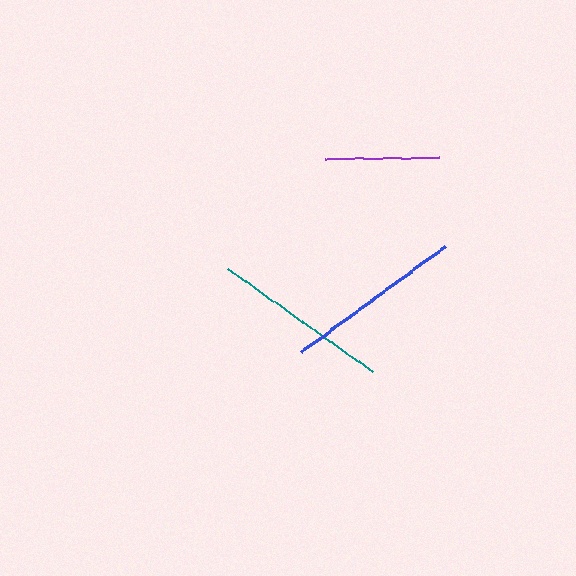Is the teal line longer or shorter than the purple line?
The teal line is longer than the purple line.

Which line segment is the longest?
The teal line is the longest at approximately 178 pixels.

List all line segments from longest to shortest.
From longest to shortest: teal, blue, purple.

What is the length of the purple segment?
The purple segment is approximately 115 pixels long.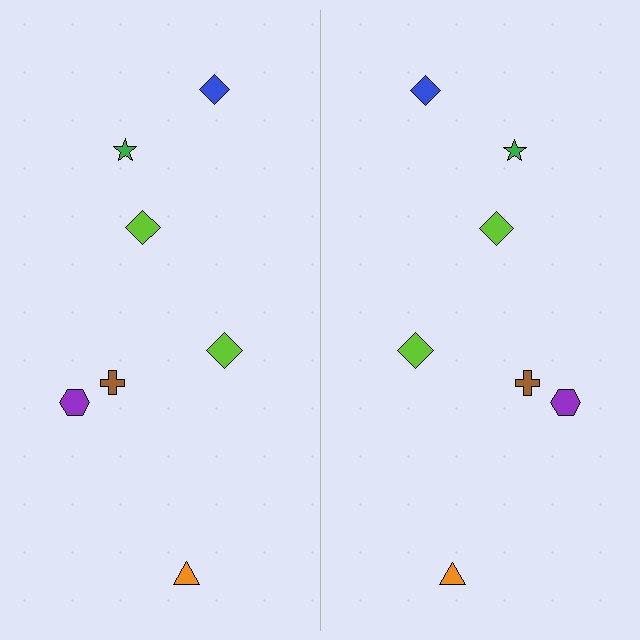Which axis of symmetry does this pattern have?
The pattern has a vertical axis of symmetry running through the center of the image.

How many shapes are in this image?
There are 14 shapes in this image.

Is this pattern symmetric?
Yes, this pattern has bilateral (reflection) symmetry.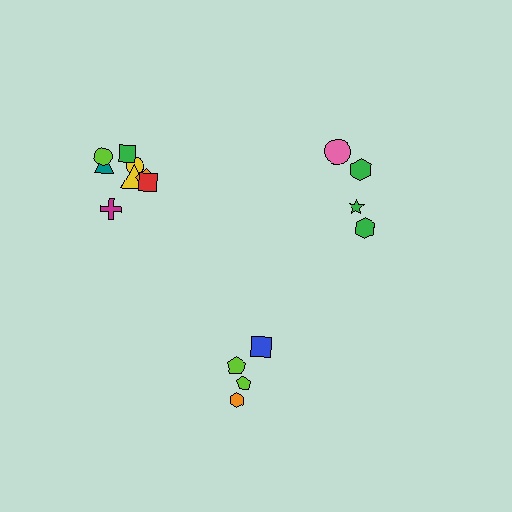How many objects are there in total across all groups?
There are 16 objects.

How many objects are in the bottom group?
There are 4 objects.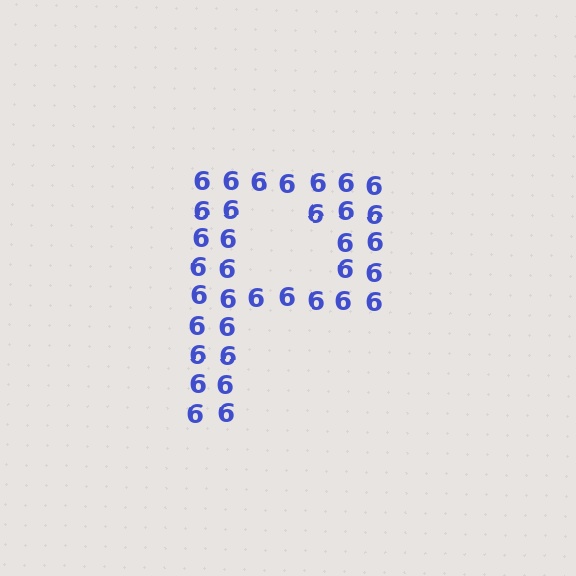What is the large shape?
The large shape is the letter P.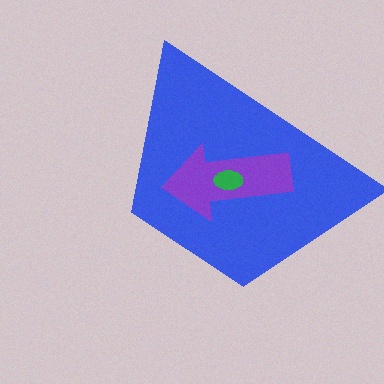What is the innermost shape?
The green ellipse.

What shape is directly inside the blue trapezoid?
The purple arrow.